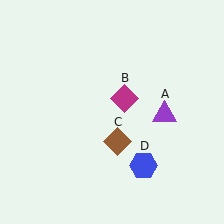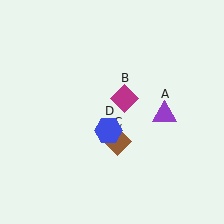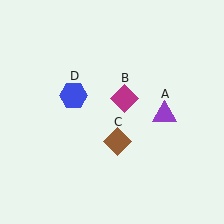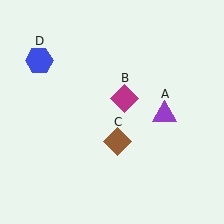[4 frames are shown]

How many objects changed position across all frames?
1 object changed position: blue hexagon (object D).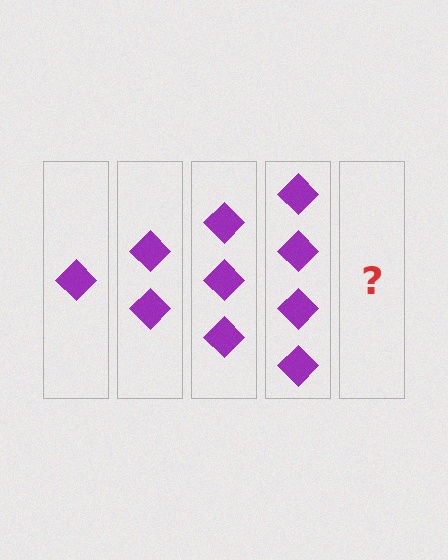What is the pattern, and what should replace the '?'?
The pattern is that each step adds one more diamond. The '?' should be 5 diamonds.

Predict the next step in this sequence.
The next step is 5 diamonds.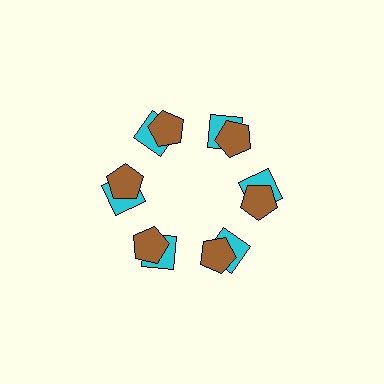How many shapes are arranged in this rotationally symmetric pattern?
There are 12 shapes, arranged in 6 groups of 2.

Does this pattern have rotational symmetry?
Yes, this pattern has 6-fold rotational symmetry. It looks the same after rotating 60 degrees around the center.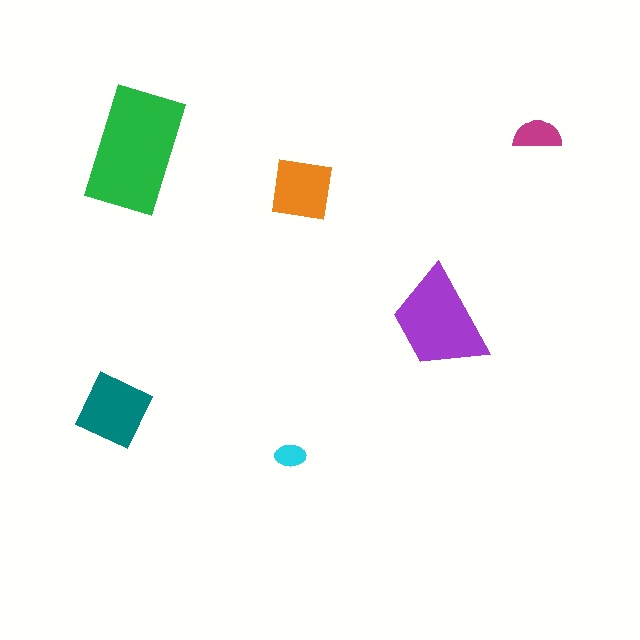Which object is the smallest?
The cyan ellipse.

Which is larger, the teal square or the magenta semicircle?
The teal square.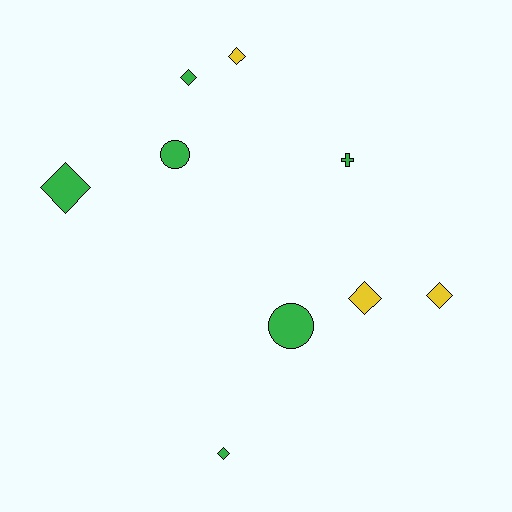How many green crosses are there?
There is 1 green cross.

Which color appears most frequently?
Green, with 6 objects.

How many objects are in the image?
There are 9 objects.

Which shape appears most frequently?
Diamond, with 6 objects.